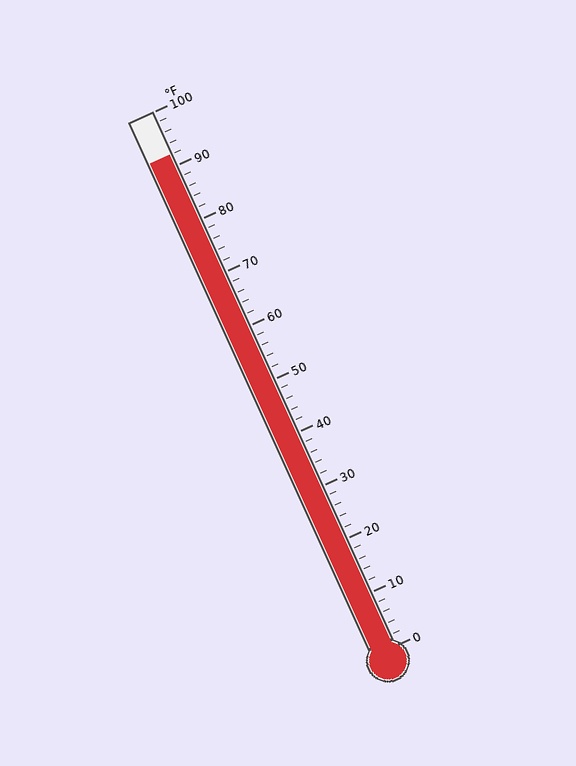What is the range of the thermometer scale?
The thermometer scale ranges from 0°F to 100°F.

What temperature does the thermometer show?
The thermometer shows approximately 92°F.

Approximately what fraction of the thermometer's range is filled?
The thermometer is filled to approximately 90% of its range.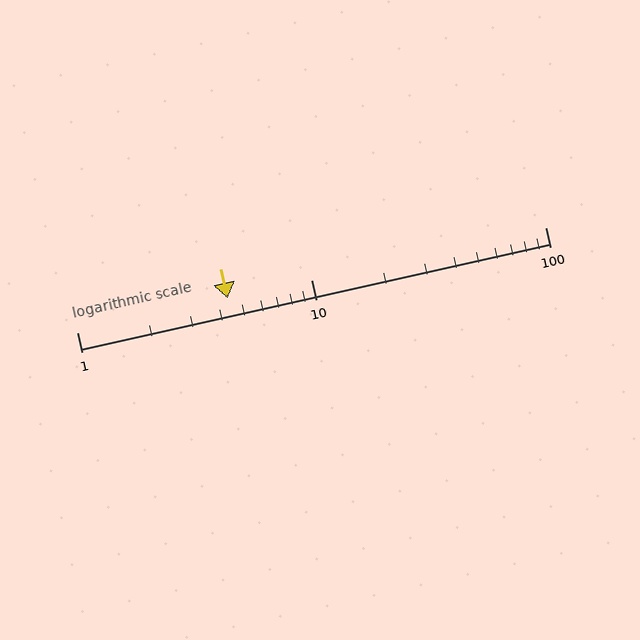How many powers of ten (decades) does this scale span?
The scale spans 2 decades, from 1 to 100.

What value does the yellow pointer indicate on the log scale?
The pointer indicates approximately 4.4.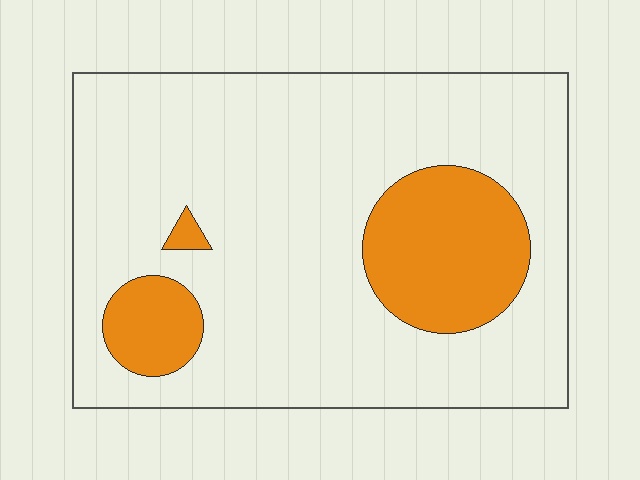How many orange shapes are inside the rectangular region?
3.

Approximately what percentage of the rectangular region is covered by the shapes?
Approximately 20%.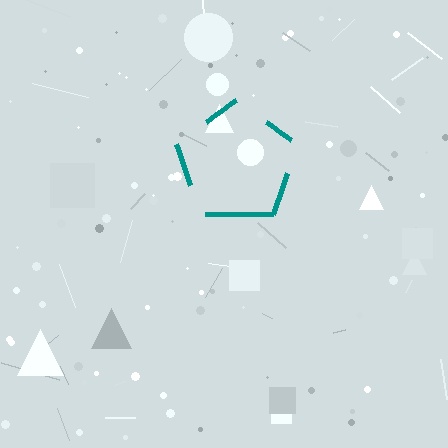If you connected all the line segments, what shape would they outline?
They would outline a pentagon.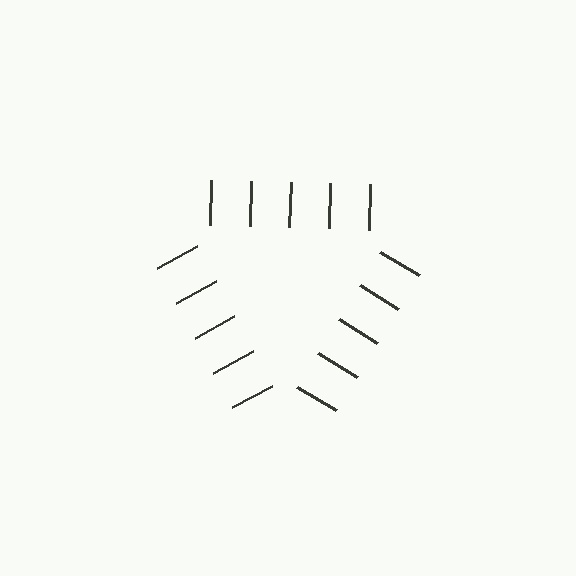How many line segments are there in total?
15 — 5 along each of the 3 edges.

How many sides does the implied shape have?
3 sides — the line-ends trace a triangle.